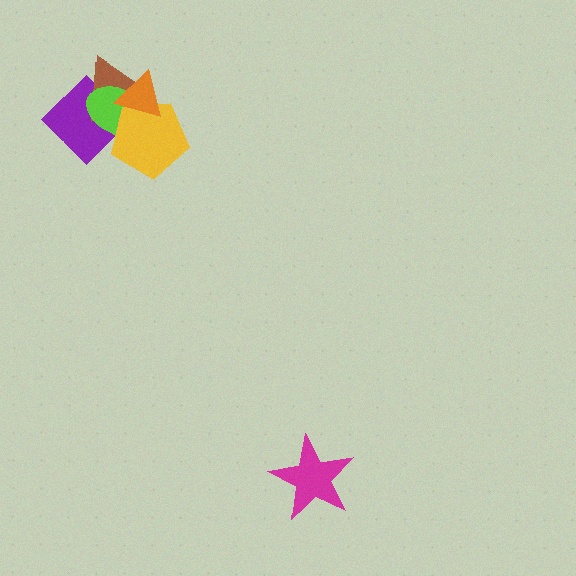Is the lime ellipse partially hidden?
Yes, it is partially covered by another shape.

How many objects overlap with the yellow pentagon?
3 objects overlap with the yellow pentagon.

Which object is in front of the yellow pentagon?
The orange triangle is in front of the yellow pentagon.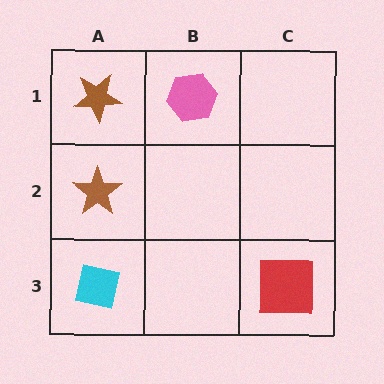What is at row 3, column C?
A red square.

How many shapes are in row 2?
1 shape.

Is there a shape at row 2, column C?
No, that cell is empty.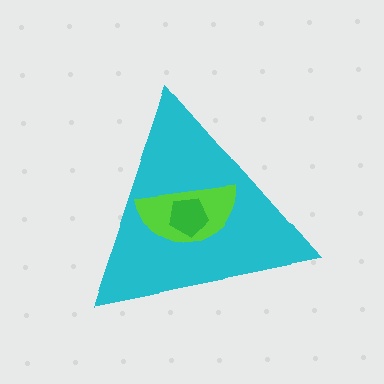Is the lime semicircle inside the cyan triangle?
Yes.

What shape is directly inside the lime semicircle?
The green pentagon.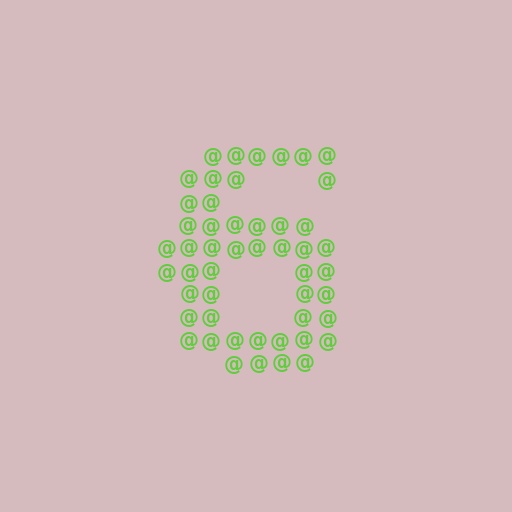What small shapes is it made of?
It is made of small at signs.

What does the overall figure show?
The overall figure shows the digit 6.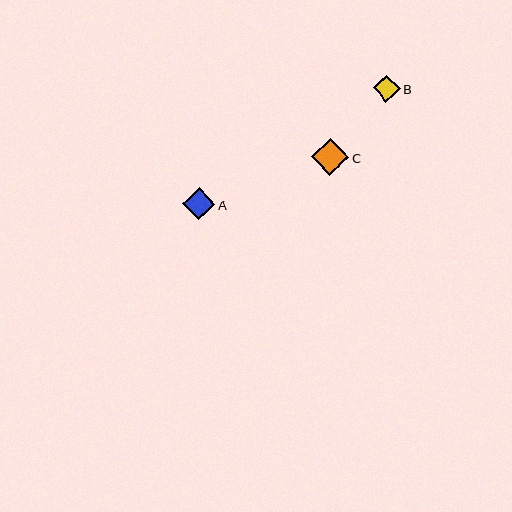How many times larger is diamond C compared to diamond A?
Diamond C is approximately 1.1 times the size of diamond A.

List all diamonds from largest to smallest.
From largest to smallest: C, A, B.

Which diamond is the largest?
Diamond C is the largest with a size of approximately 37 pixels.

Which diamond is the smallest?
Diamond B is the smallest with a size of approximately 27 pixels.